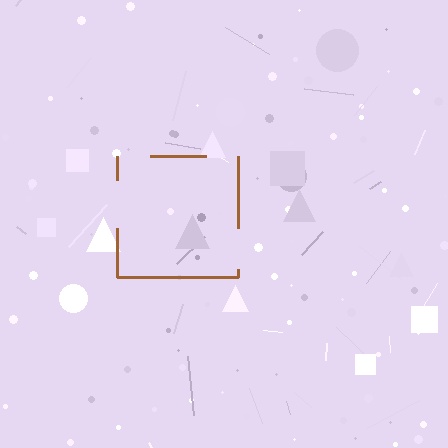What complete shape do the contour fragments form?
The contour fragments form a square.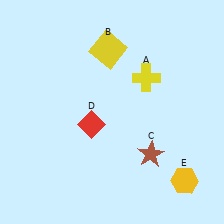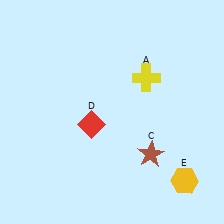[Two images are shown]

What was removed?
The yellow square (B) was removed in Image 2.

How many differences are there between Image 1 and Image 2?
There is 1 difference between the two images.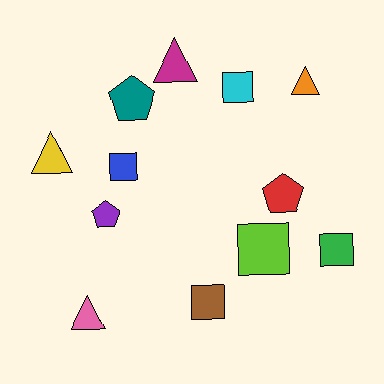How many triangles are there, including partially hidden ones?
There are 4 triangles.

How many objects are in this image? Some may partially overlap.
There are 12 objects.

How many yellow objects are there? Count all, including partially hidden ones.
There is 1 yellow object.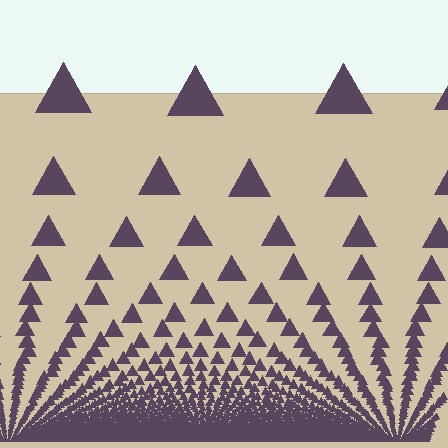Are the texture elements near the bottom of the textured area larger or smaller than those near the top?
Smaller. The gradient is inverted — elements near the bottom are smaller and denser.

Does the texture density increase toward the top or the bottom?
Density increases toward the bottom.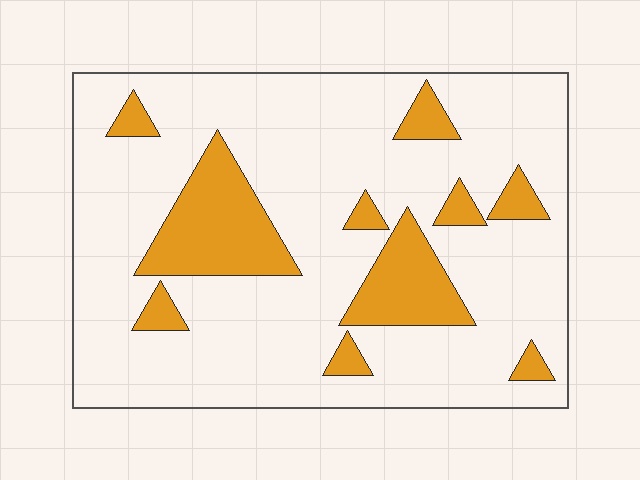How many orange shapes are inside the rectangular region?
10.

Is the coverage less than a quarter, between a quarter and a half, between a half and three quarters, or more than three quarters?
Less than a quarter.